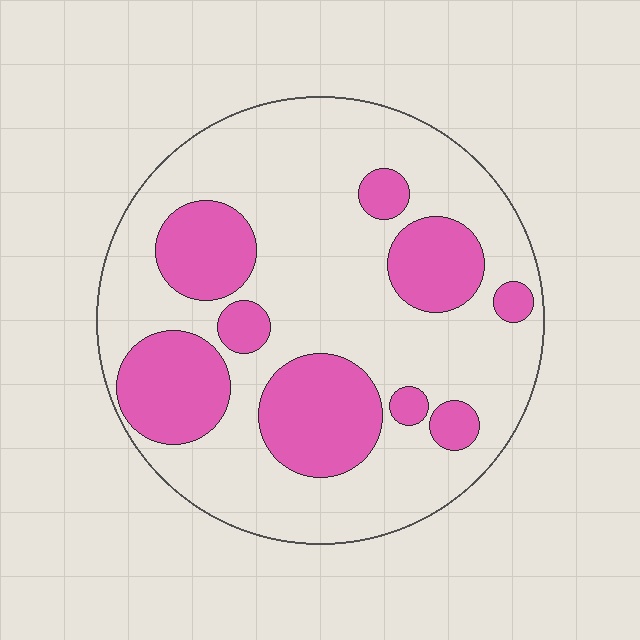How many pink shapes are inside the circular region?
9.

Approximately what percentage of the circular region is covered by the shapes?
Approximately 30%.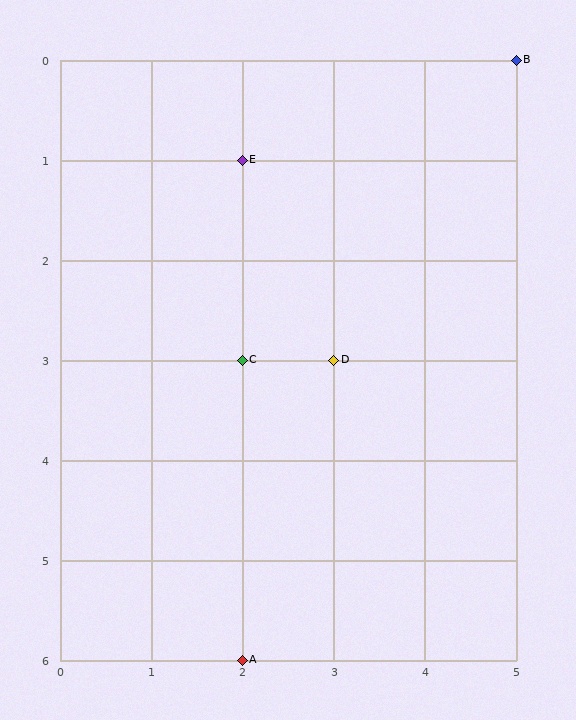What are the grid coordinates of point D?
Point D is at grid coordinates (3, 3).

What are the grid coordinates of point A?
Point A is at grid coordinates (2, 6).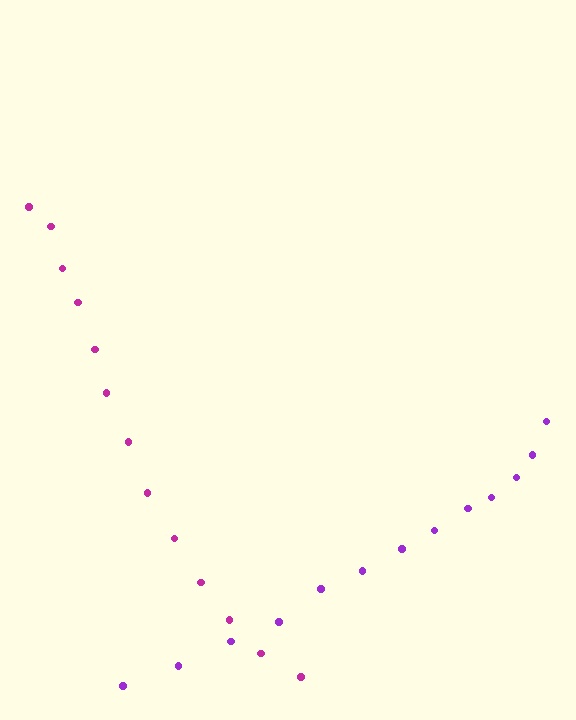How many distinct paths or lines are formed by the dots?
There are 2 distinct paths.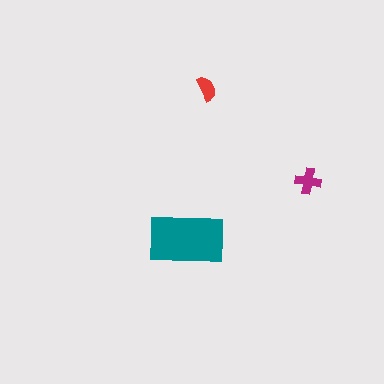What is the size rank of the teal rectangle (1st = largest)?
1st.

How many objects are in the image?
There are 3 objects in the image.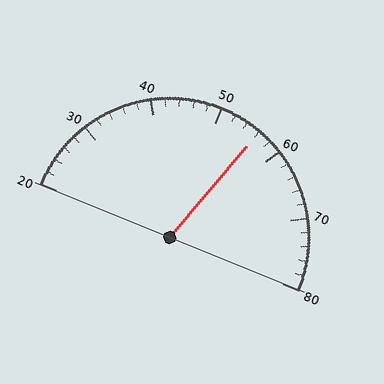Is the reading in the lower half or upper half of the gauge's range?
The reading is in the upper half of the range (20 to 80).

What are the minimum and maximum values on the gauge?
The gauge ranges from 20 to 80.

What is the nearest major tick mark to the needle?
The nearest major tick mark is 60.